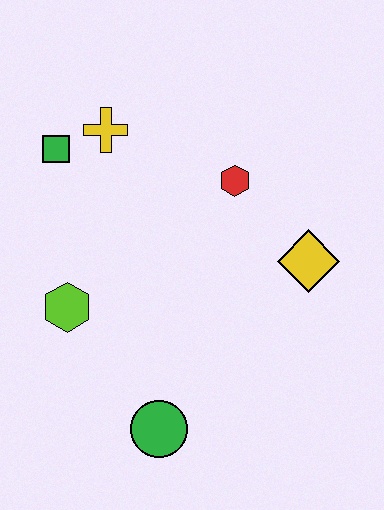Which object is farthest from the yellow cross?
The green circle is farthest from the yellow cross.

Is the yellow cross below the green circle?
No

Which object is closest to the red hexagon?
The yellow diamond is closest to the red hexagon.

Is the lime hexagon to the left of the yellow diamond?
Yes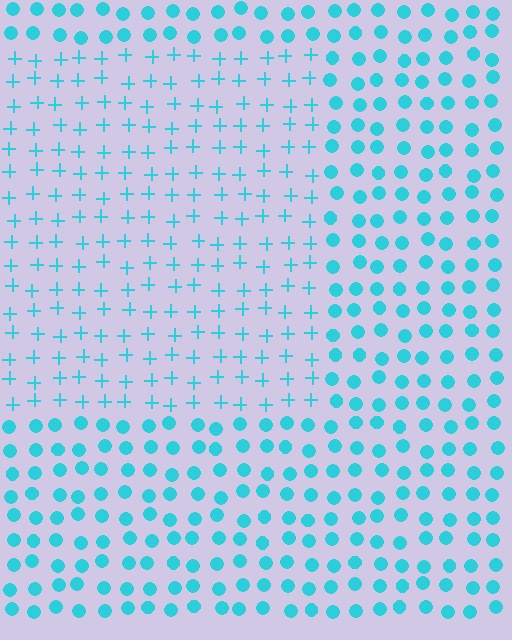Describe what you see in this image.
The image is filled with small cyan elements arranged in a uniform grid. A rectangle-shaped region contains plus signs, while the surrounding area contains circles. The boundary is defined purely by the change in element shape.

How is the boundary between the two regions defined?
The boundary is defined by a change in element shape: plus signs inside vs. circles outside. All elements share the same color and spacing.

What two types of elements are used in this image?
The image uses plus signs inside the rectangle region and circles outside it.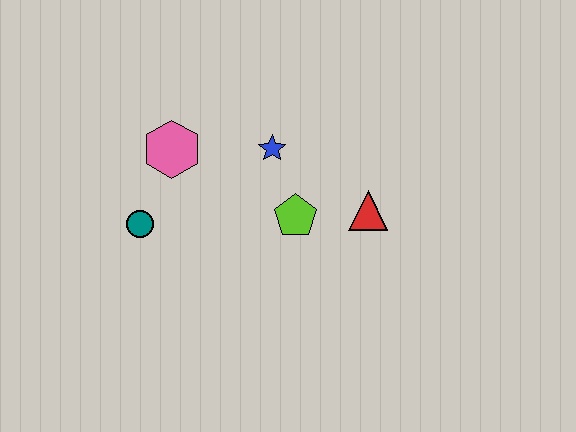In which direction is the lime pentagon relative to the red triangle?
The lime pentagon is to the left of the red triangle.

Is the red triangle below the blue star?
Yes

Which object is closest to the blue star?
The lime pentagon is closest to the blue star.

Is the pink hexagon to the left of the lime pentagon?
Yes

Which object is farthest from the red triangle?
The teal circle is farthest from the red triangle.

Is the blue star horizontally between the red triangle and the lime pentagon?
No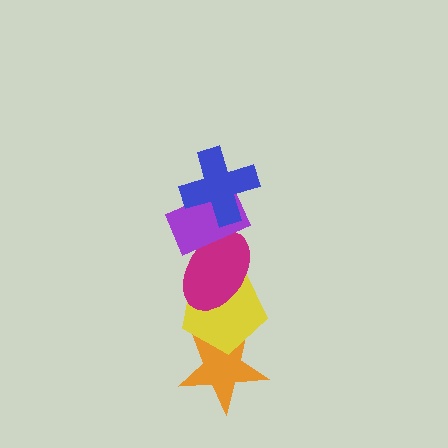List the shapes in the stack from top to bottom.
From top to bottom: the blue cross, the purple rectangle, the magenta ellipse, the yellow pentagon, the orange star.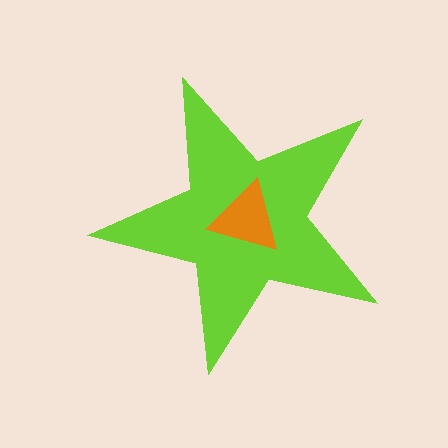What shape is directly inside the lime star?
The orange triangle.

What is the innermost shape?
The orange triangle.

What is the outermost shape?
The lime star.